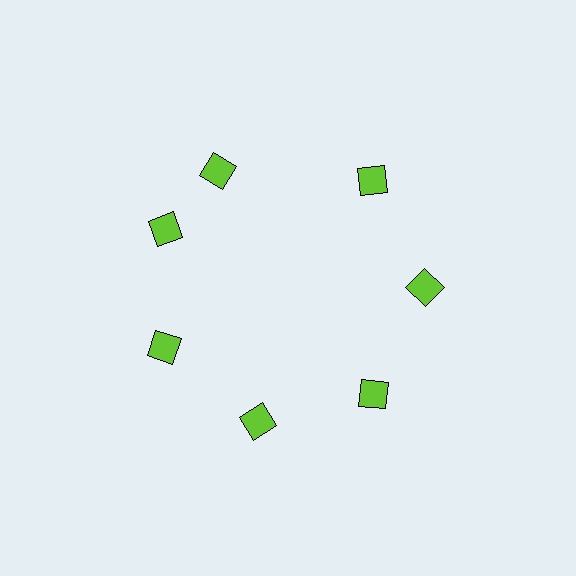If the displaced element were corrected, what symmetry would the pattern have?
It would have 7-fold rotational symmetry — the pattern would map onto itself every 51 degrees.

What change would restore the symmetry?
The symmetry would be restored by rotating it back into even spacing with its neighbors so that all 7 squares sit at equal angles and equal distance from the center.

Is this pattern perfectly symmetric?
No. The 7 lime squares are arranged in a ring, but one element near the 12 o'clock position is rotated out of alignment along the ring, breaking the 7-fold rotational symmetry.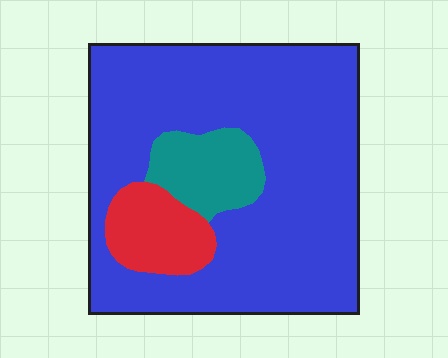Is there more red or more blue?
Blue.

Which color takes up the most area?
Blue, at roughly 80%.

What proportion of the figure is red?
Red takes up less than a quarter of the figure.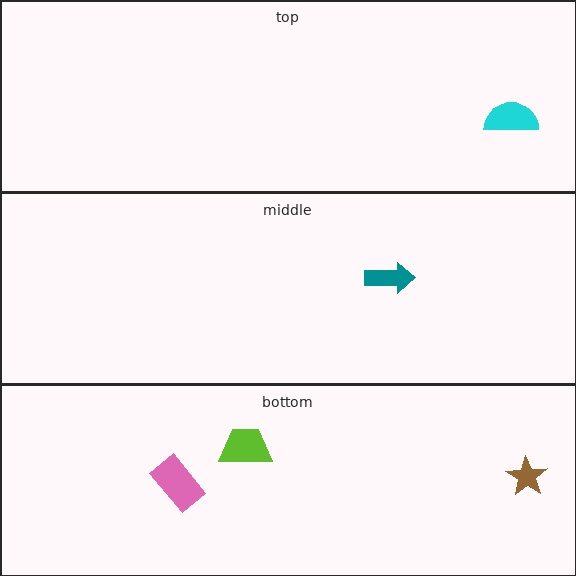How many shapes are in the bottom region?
3.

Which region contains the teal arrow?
The middle region.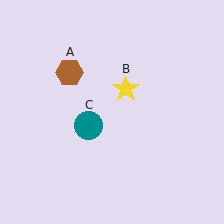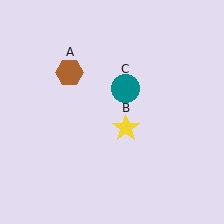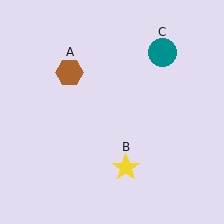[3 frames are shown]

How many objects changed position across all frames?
2 objects changed position: yellow star (object B), teal circle (object C).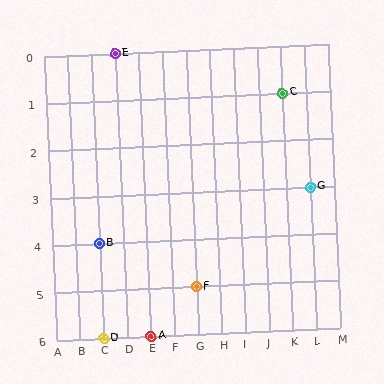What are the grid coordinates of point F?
Point F is at grid coordinates (G, 5).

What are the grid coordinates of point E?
Point E is at grid coordinates (D, 0).